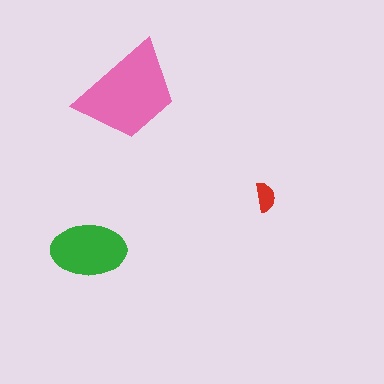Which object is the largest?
The pink trapezoid.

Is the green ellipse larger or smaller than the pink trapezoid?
Smaller.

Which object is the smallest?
The red semicircle.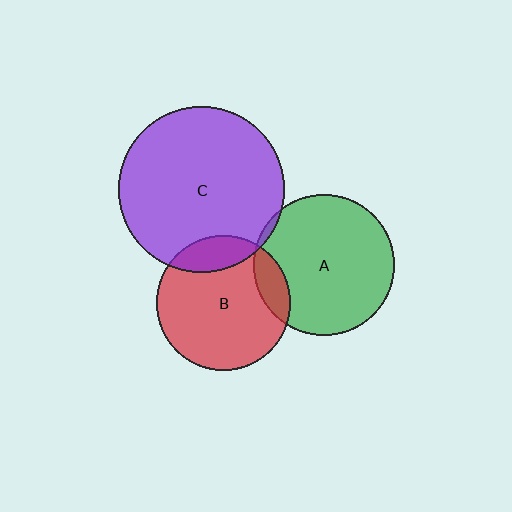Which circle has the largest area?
Circle C (purple).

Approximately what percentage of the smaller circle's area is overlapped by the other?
Approximately 15%.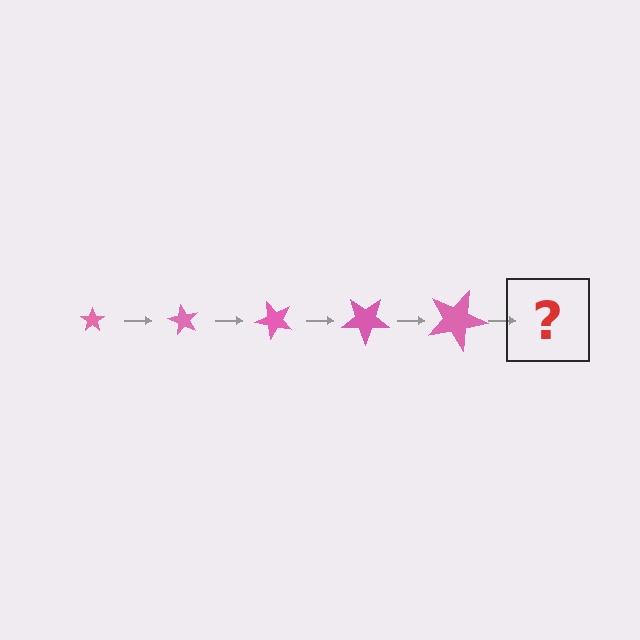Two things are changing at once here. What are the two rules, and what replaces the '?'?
The two rules are that the star grows larger each step and it rotates 60 degrees each step. The '?' should be a star, larger than the previous one and rotated 300 degrees from the start.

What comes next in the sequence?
The next element should be a star, larger than the previous one and rotated 300 degrees from the start.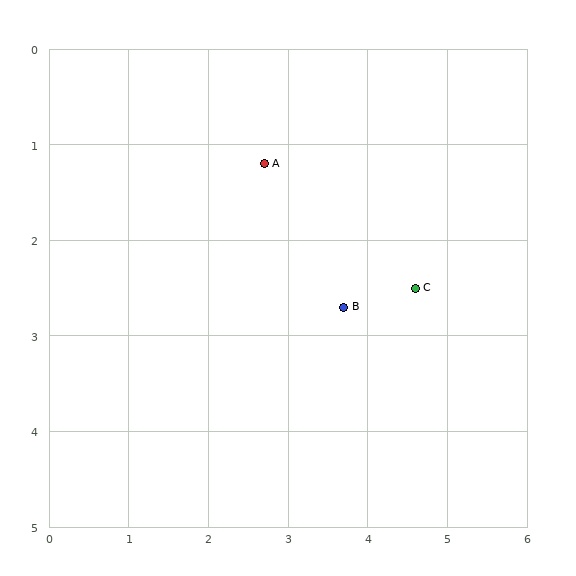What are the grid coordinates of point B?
Point B is at approximately (3.7, 2.7).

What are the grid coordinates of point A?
Point A is at approximately (2.7, 1.2).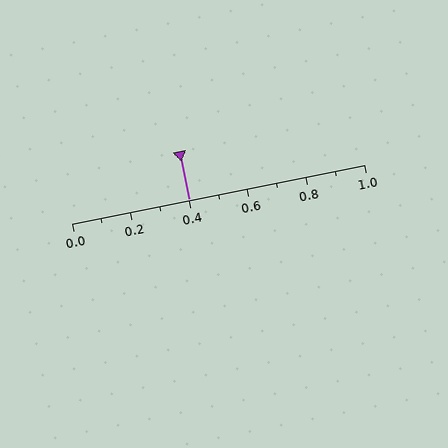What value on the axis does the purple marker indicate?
The marker indicates approximately 0.4.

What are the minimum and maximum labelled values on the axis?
The axis runs from 0.0 to 1.0.